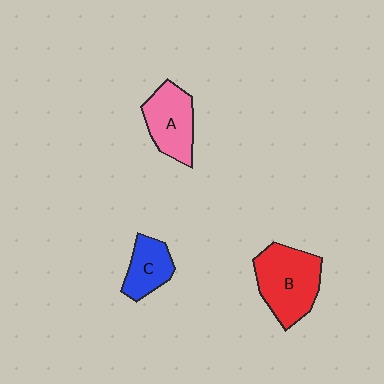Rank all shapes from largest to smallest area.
From largest to smallest: B (red), A (pink), C (blue).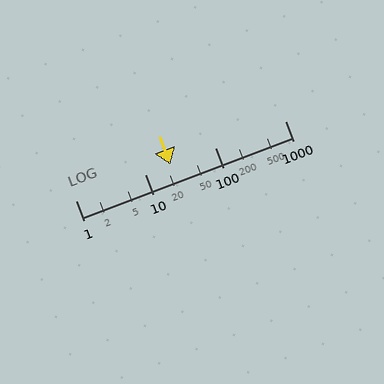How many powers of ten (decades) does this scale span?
The scale spans 3 decades, from 1 to 1000.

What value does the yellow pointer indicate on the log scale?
The pointer indicates approximately 23.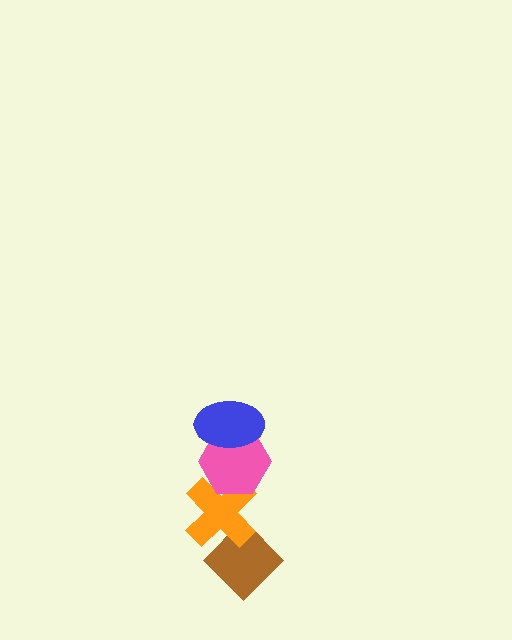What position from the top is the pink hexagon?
The pink hexagon is 2nd from the top.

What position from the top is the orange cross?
The orange cross is 3rd from the top.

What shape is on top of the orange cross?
The pink hexagon is on top of the orange cross.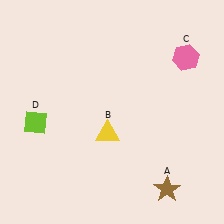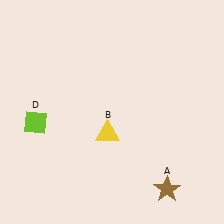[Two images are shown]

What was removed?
The pink hexagon (C) was removed in Image 2.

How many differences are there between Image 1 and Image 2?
There is 1 difference between the two images.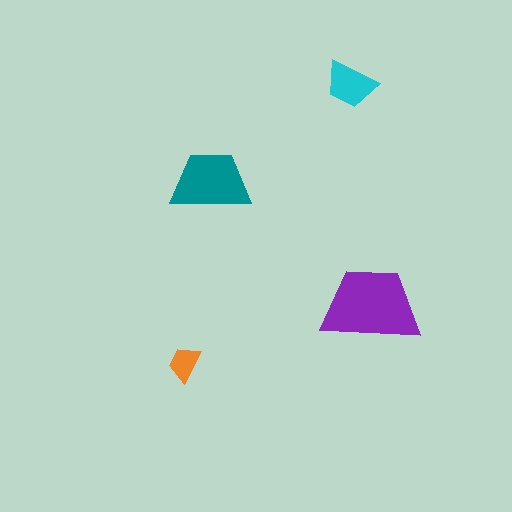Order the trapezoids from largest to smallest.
the purple one, the teal one, the cyan one, the orange one.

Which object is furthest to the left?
The orange trapezoid is leftmost.